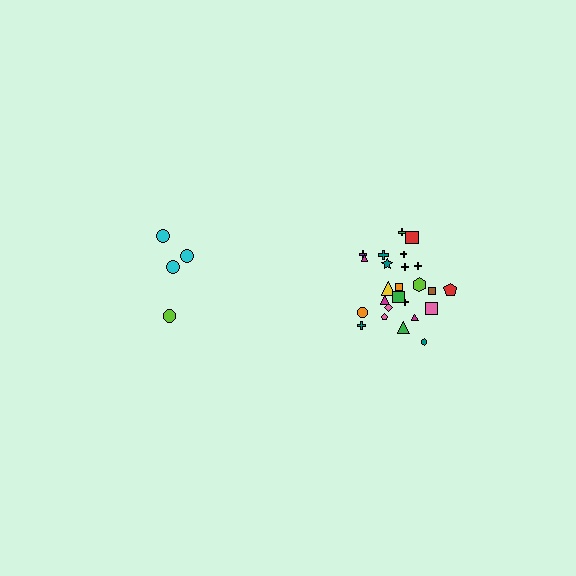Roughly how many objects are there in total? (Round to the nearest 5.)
Roughly 30 objects in total.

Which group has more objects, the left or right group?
The right group.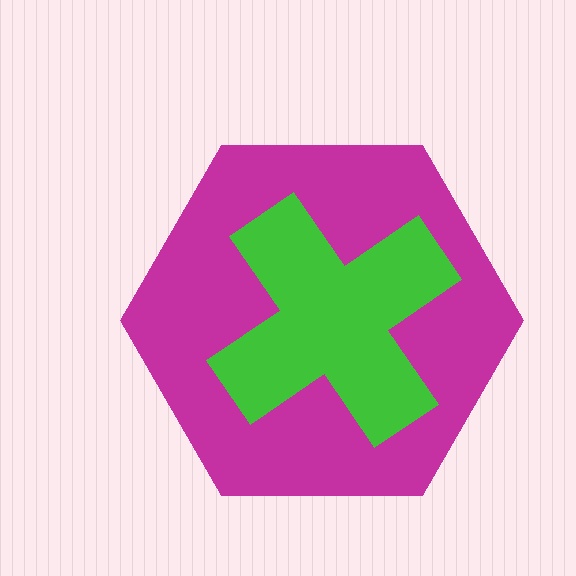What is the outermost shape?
The magenta hexagon.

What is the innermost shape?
The green cross.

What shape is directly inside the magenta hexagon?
The green cross.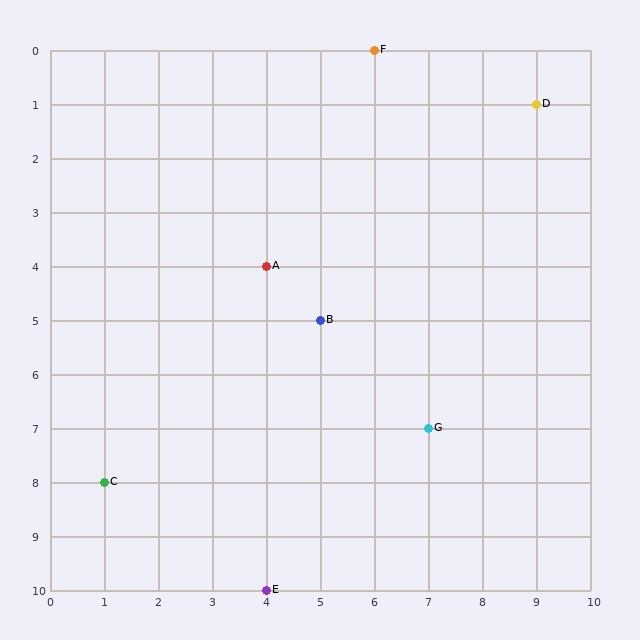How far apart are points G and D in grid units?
Points G and D are 2 columns and 6 rows apart (about 6.3 grid units diagonally).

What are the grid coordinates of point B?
Point B is at grid coordinates (5, 5).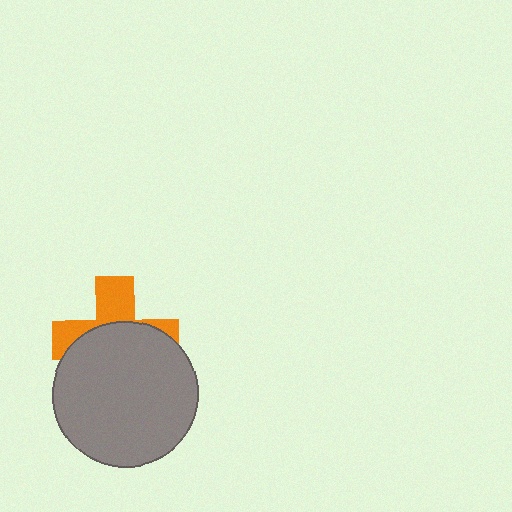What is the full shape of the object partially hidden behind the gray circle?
The partially hidden object is an orange cross.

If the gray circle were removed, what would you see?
You would see the complete orange cross.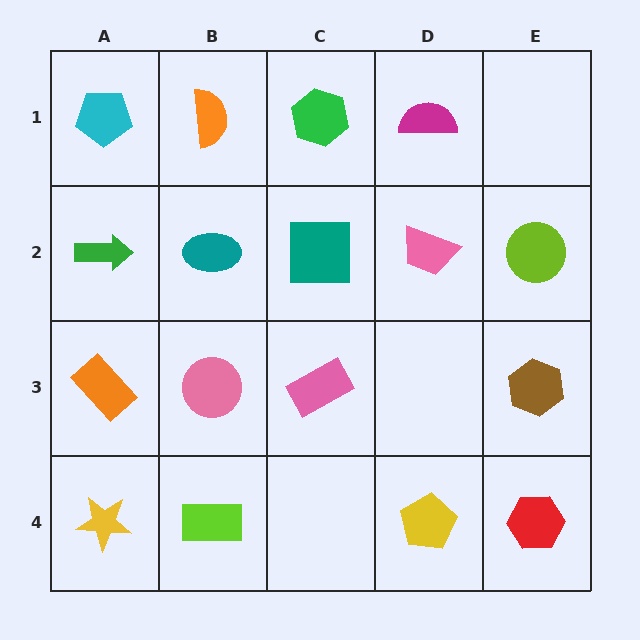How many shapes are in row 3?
4 shapes.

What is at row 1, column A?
A cyan pentagon.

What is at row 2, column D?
A pink trapezoid.